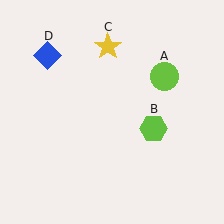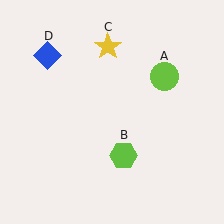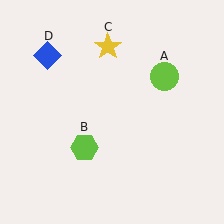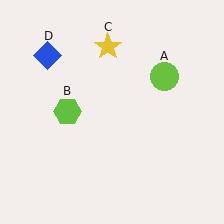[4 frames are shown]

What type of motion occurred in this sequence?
The lime hexagon (object B) rotated clockwise around the center of the scene.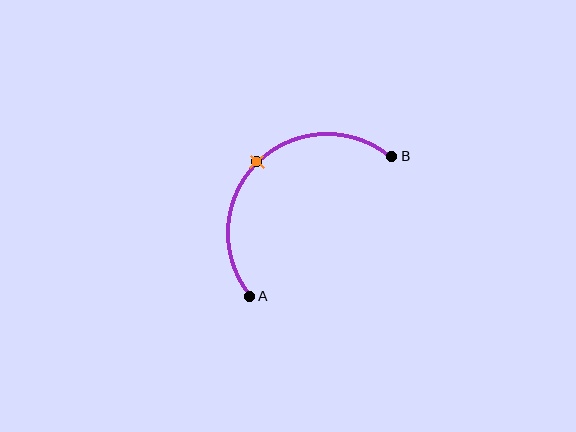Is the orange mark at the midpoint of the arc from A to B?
Yes. The orange mark lies on the arc at equal arc-length from both A and B — it is the arc midpoint.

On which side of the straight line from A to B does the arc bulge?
The arc bulges above and to the left of the straight line connecting A and B.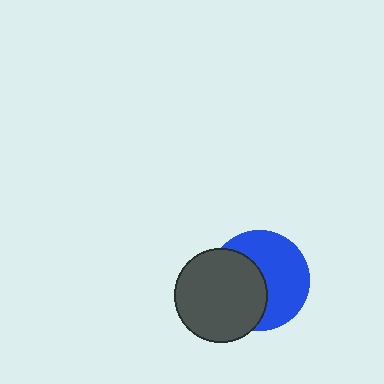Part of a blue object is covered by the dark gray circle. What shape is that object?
It is a circle.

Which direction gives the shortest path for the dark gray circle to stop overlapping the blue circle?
Moving left gives the shortest separation.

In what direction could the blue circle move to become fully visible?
The blue circle could move right. That would shift it out from behind the dark gray circle entirely.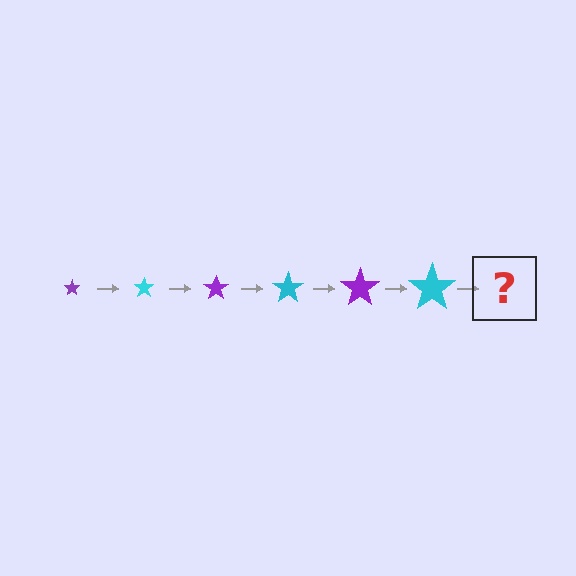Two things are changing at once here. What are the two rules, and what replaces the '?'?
The two rules are that the star grows larger each step and the color cycles through purple and cyan. The '?' should be a purple star, larger than the previous one.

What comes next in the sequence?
The next element should be a purple star, larger than the previous one.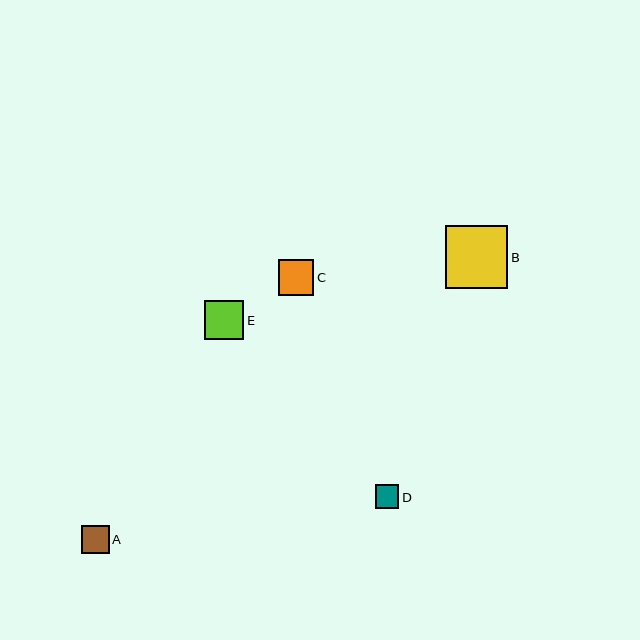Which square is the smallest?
Square D is the smallest with a size of approximately 24 pixels.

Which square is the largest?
Square B is the largest with a size of approximately 62 pixels.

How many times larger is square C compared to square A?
Square C is approximately 1.3 times the size of square A.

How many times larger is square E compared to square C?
Square E is approximately 1.1 times the size of square C.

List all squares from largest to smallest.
From largest to smallest: B, E, C, A, D.